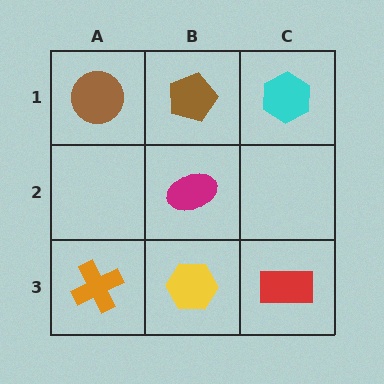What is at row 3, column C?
A red rectangle.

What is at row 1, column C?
A cyan hexagon.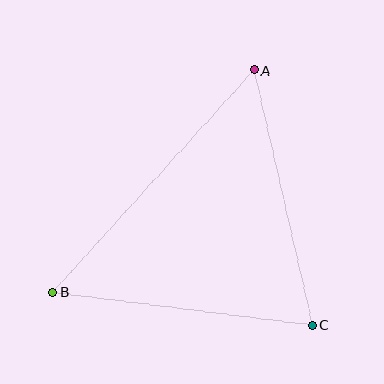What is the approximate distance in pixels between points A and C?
The distance between A and C is approximately 262 pixels.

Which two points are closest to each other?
Points B and C are closest to each other.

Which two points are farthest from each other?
Points A and B are farthest from each other.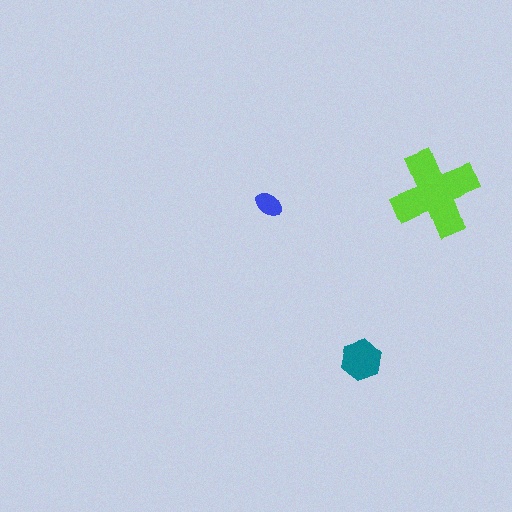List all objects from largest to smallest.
The lime cross, the teal hexagon, the blue ellipse.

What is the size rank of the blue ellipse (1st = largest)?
3rd.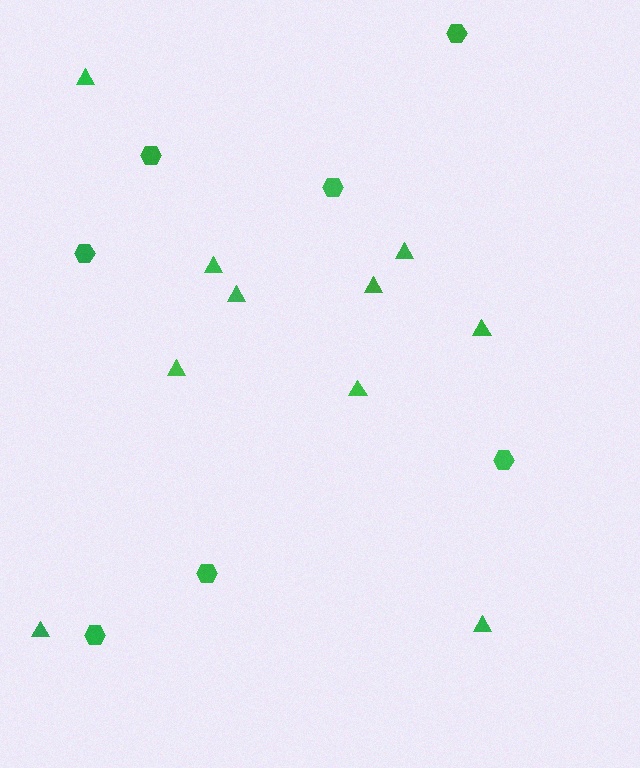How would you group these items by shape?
There are 2 groups: one group of hexagons (7) and one group of triangles (10).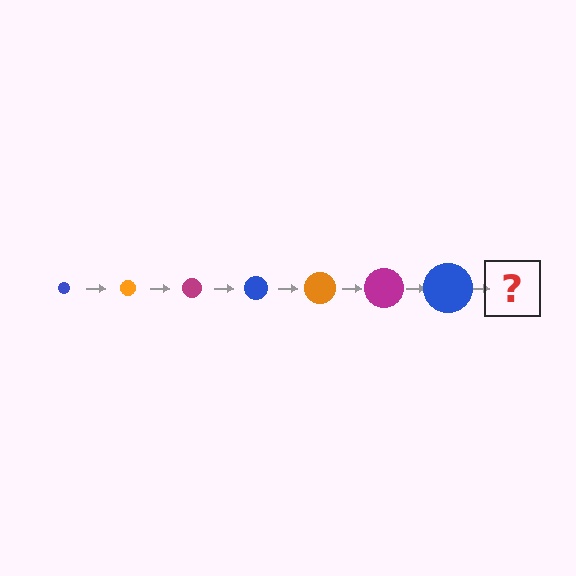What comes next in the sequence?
The next element should be an orange circle, larger than the previous one.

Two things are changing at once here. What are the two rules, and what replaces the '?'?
The two rules are that the circle grows larger each step and the color cycles through blue, orange, and magenta. The '?' should be an orange circle, larger than the previous one.